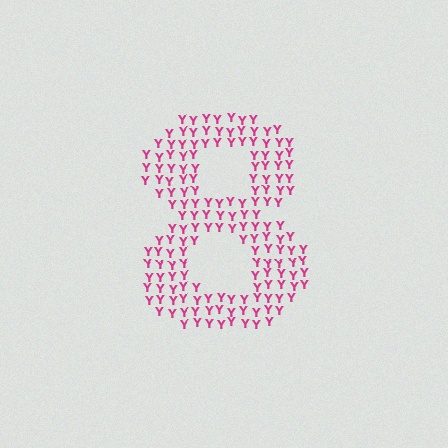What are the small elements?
The small elements are letter Y's.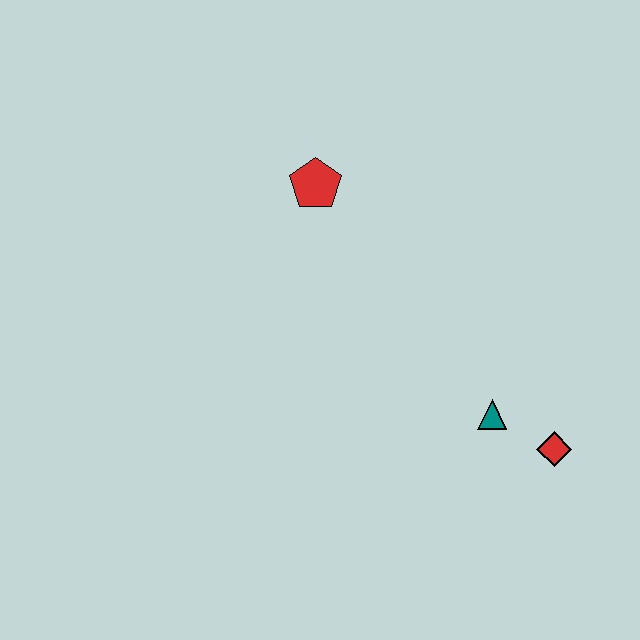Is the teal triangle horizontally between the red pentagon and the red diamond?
Yes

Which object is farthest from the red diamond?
The red pentagon is farthest from the red diamond.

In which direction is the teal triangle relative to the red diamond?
The teal triangle is to the left of the red diamond.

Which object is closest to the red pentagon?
The teal triangle is closest to the red pentagon.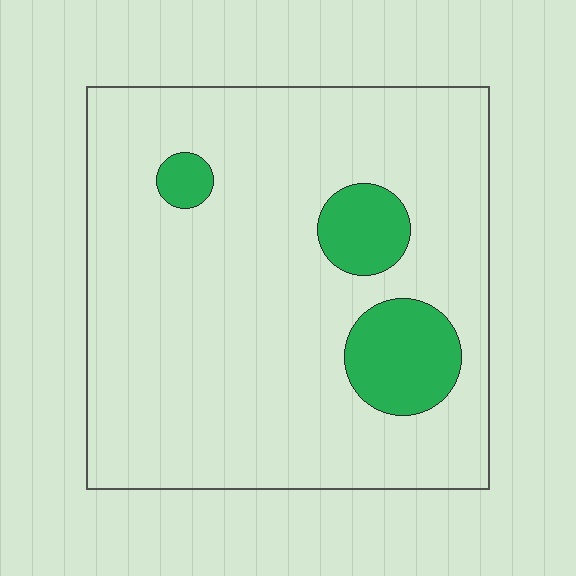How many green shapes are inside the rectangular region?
3.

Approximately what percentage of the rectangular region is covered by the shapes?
Approximately 10%.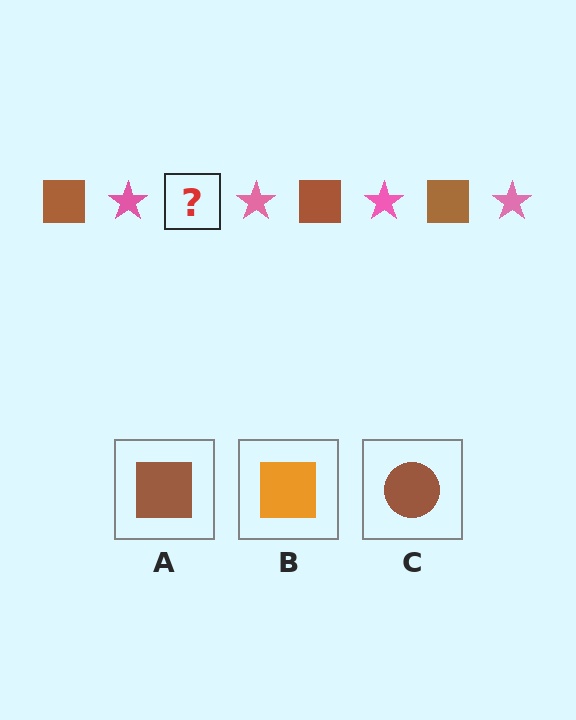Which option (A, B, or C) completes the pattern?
A.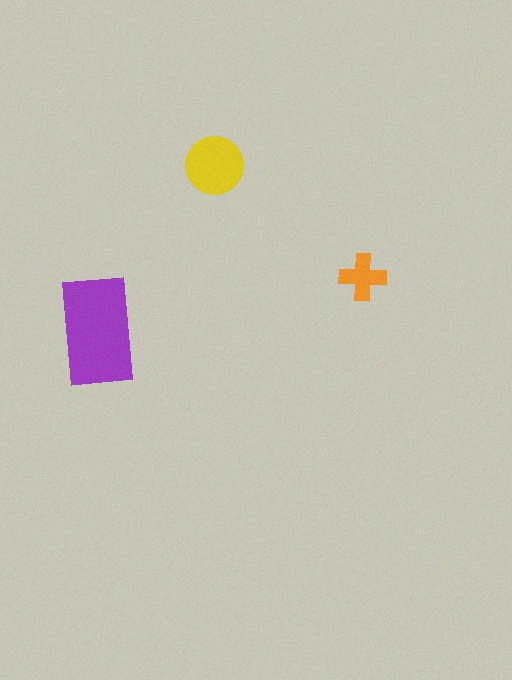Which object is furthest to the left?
The purple rectangle is leftmost.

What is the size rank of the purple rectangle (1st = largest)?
1st.